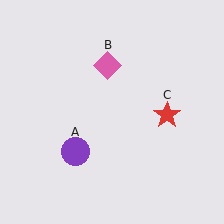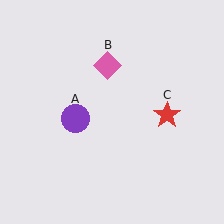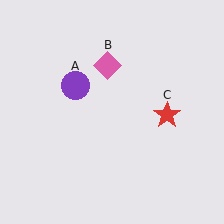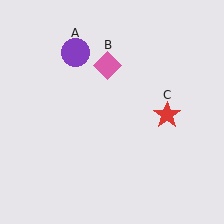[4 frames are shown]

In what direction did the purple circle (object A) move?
The purple circle (object A) moved up.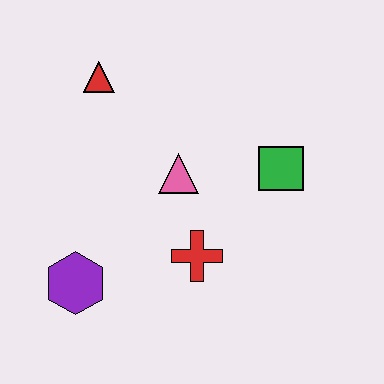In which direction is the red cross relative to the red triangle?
The red cross is below the red triangle.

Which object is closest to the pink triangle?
The red cross is closest to the pink triangle.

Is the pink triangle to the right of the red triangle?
Yes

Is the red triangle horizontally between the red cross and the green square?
No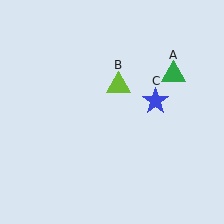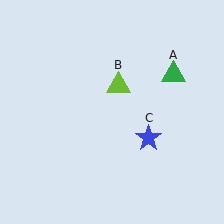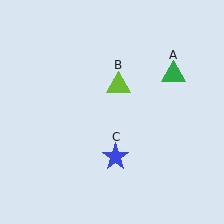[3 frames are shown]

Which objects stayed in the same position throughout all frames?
Green triangle (object A) and lime triangle (object B) remained stationary.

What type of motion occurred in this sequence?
The blue star (object C) rotated clockwise around the center of the scene.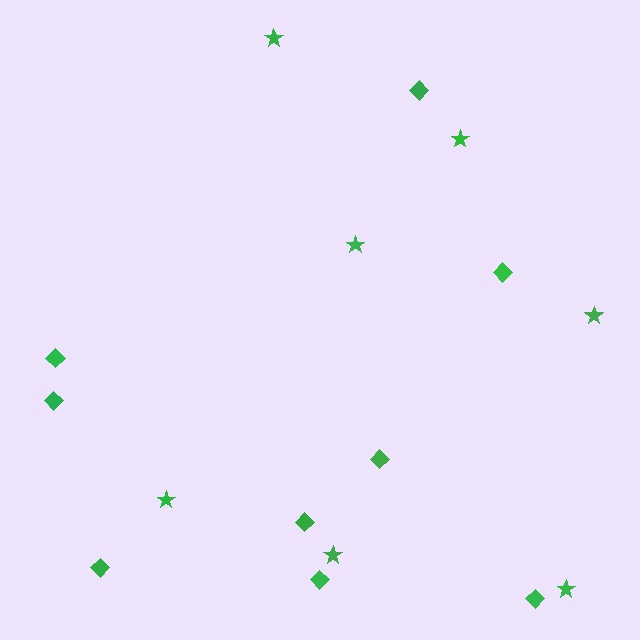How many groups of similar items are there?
There are 2 groups: one group of diamonds (9) and one group of stars (7).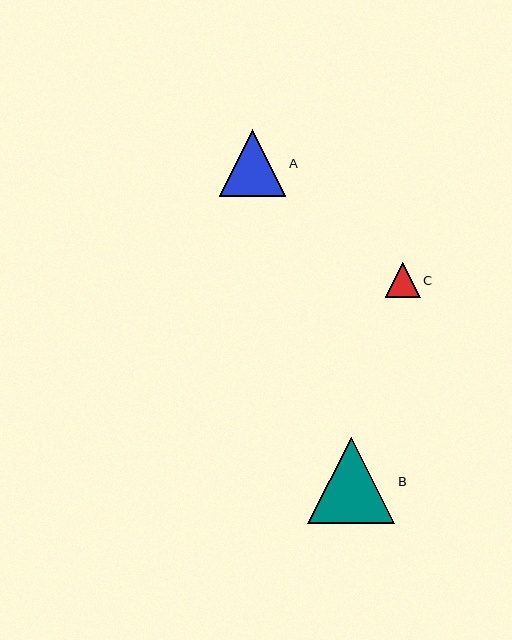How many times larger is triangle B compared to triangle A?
Triangle B is approximately 1.3 times the size of triangle A.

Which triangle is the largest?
Triangle B is the largest with a size of approximately 87 pixels.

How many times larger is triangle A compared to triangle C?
Triangle A is approximately 1.9 times the size of triangle C.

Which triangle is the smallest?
Triangle C is the smallest with a size of approximately 35 pixels.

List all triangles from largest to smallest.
From largest to smallest: B, A, C.